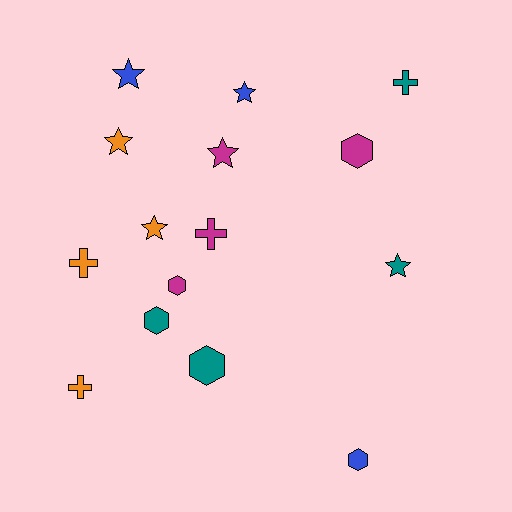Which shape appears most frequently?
Star, with 6 objects.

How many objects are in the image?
There are 15 objects.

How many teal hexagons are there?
There are 2 teal hexagons.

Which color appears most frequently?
Teal, with 4 objects.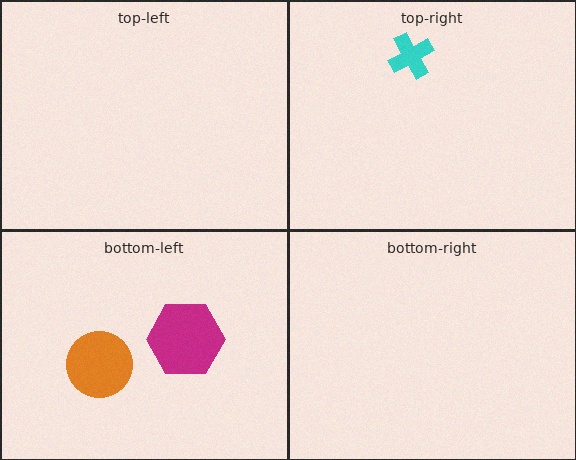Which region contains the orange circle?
The bottom-left region.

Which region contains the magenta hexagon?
The bottom-left region.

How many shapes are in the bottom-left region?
2.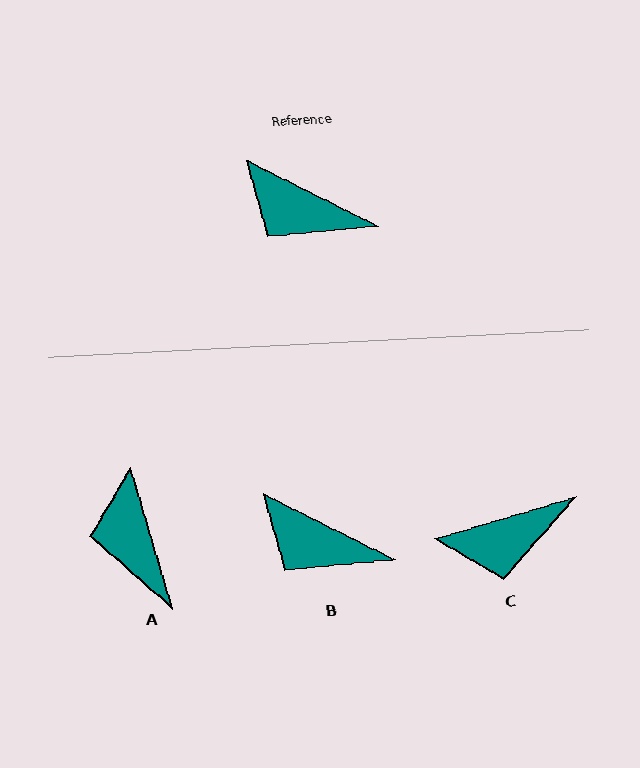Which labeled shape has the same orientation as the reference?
B.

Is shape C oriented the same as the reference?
No, it is off by about 43 degrees.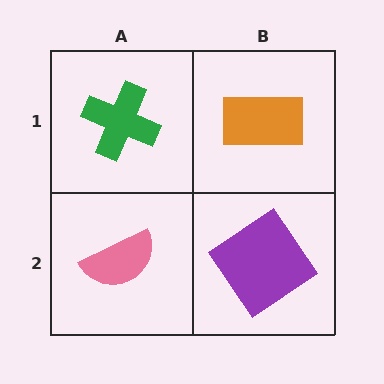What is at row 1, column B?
An orange rectangle.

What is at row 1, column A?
A green cross.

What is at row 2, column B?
A purple diamond.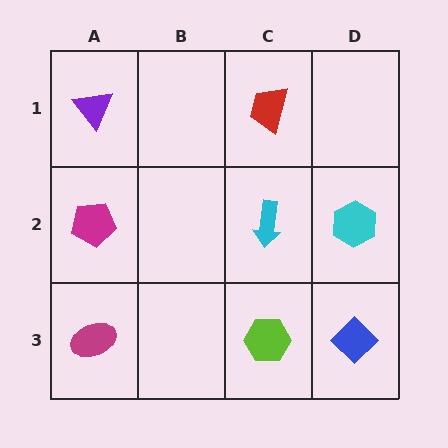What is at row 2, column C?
A cyan arrow.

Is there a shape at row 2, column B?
No, that cell is empty.